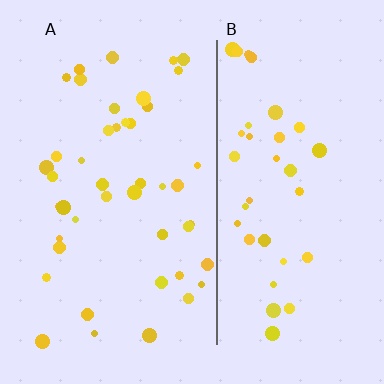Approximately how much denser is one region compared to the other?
Approximately 1.2× — region A over region B.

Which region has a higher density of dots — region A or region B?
A (the left).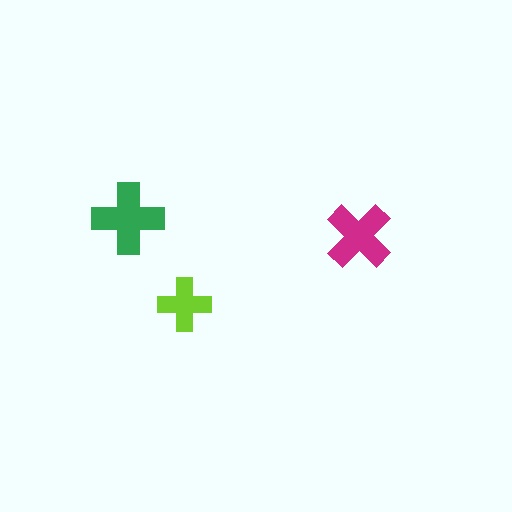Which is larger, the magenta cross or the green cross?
The green one.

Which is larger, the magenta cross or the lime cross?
The magenta one.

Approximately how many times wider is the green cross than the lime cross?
About 1.5 times wider.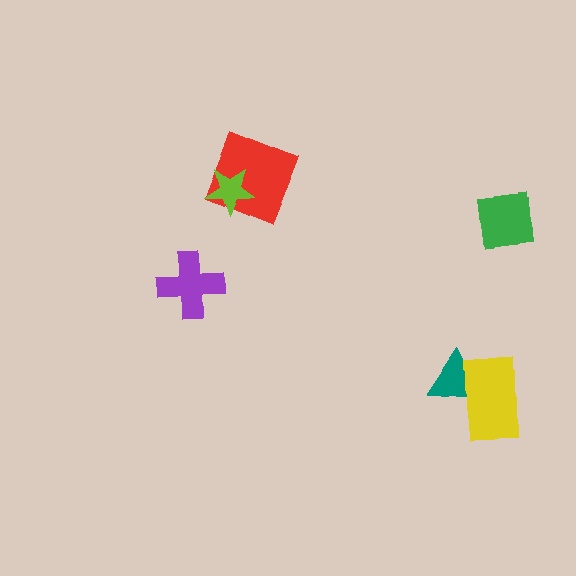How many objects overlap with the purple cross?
0 objects overlap with the purple cross.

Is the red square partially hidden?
Yes, it is partially covered by another shape.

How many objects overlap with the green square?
0 objects overlap with the green square.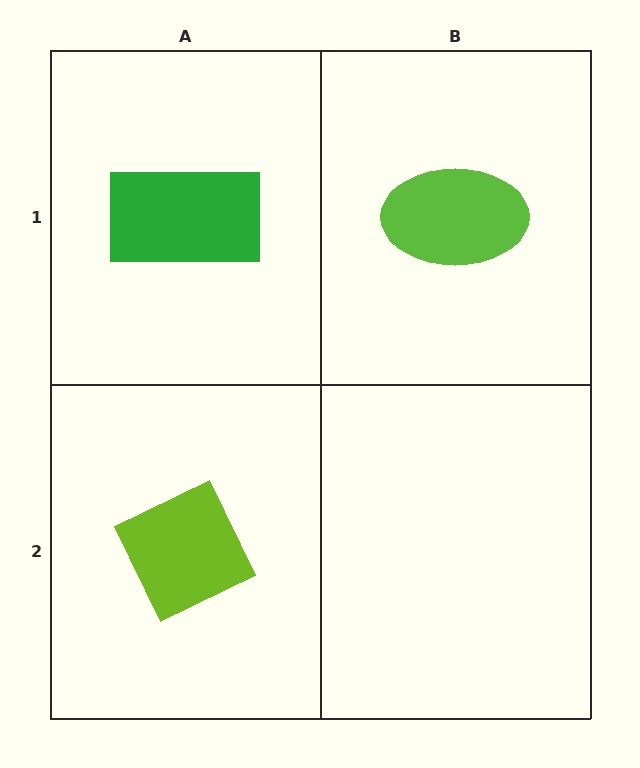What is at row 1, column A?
A green rectangle.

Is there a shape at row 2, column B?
No, that cell is empty.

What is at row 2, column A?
A lime diamond.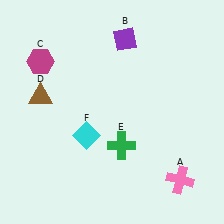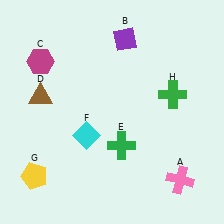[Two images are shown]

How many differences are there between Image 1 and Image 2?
There are 2 differences between the two images.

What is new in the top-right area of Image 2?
A green cross (H) was added in the top-right area of Image 2.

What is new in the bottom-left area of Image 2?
A yellow pentagon (G) was added in the bottom-left area of Image 2.